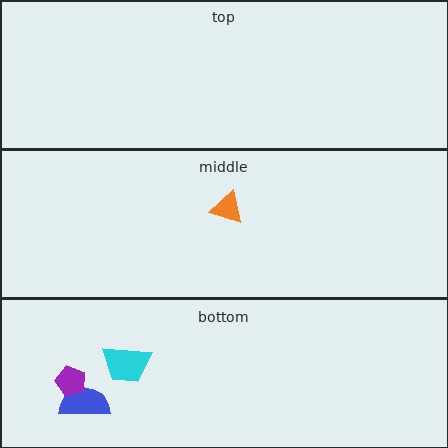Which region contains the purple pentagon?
The bottom region.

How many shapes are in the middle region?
1.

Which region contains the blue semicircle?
The bottom region.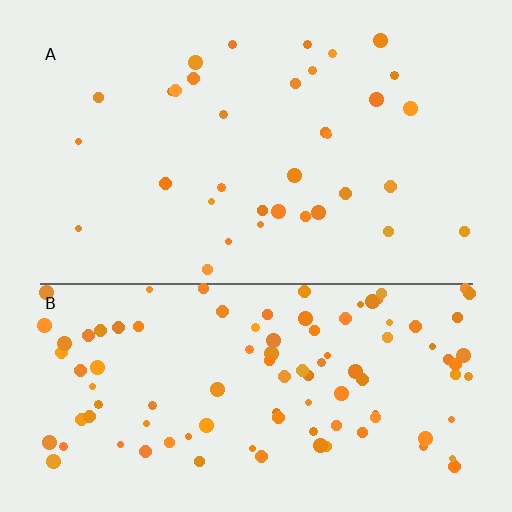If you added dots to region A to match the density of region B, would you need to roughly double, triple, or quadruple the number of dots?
Approximately triple.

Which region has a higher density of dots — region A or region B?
B (the bottom).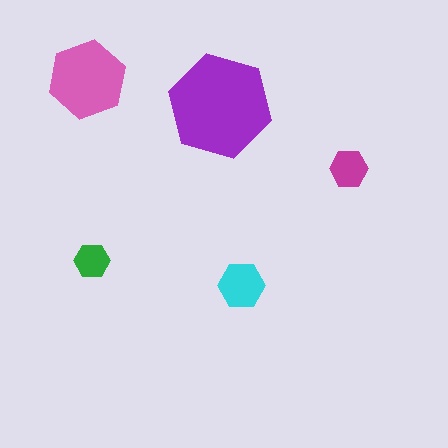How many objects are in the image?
There are 5 objects in the image.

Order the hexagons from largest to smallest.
the purple one, the pink one, the cyan one, the magenta one, the green one.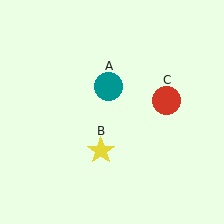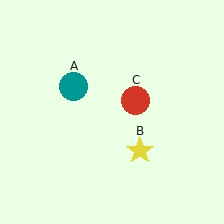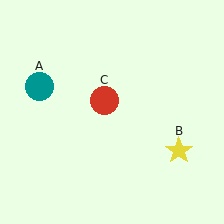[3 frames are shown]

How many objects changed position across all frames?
3 objects changed position: teal circle (object A), yellow star (object B), red circle (object C).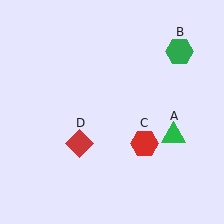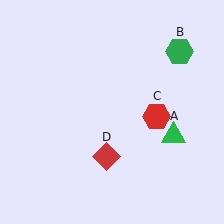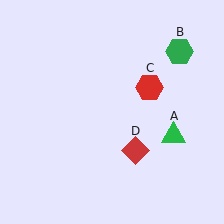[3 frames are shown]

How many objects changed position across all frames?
2 objects changed position: red hexagon (object C), red diamond (object D).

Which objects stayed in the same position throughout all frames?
Green triangle (object A) and green hexagon (object B) remained stationary.